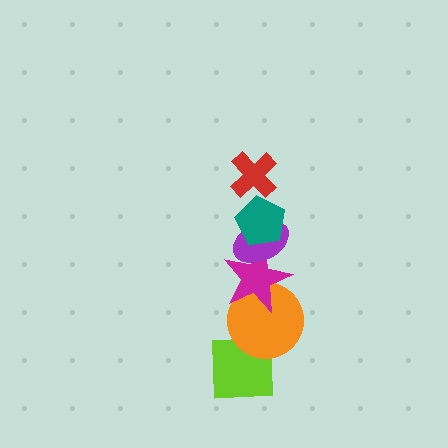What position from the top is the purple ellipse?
The purple ellipse is 3rd from the top.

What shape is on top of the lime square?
The orange circle is on top of the lime square.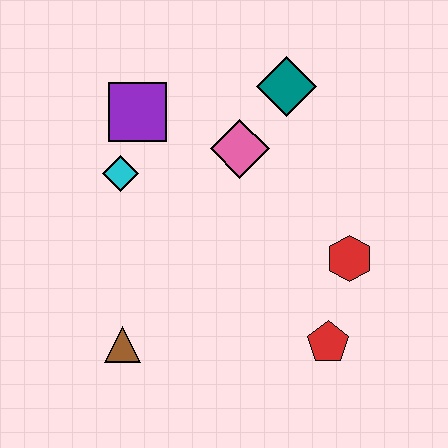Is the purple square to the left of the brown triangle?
No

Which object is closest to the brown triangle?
The cyan diamond is closest to the brown triangle.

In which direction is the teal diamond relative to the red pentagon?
The teal diamond is above the red pentagon.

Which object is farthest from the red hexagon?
The purple square is farthest from the red hexagon.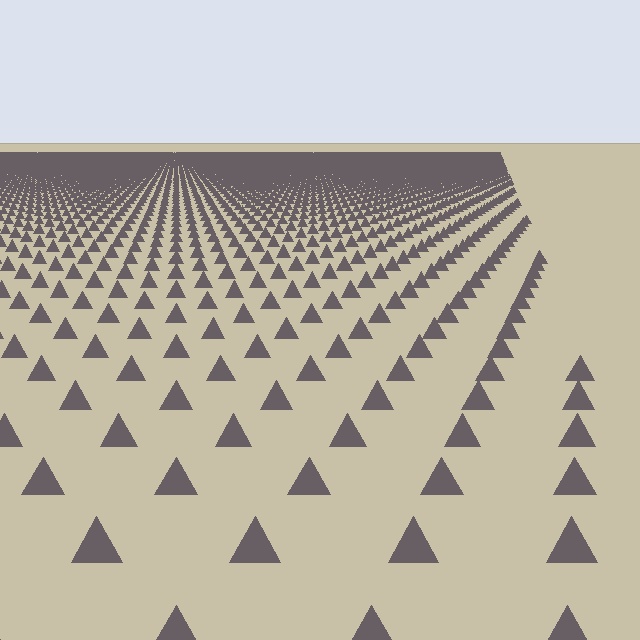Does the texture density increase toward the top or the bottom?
Density increases toward the top.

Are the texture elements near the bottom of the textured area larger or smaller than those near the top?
Larger. Near the bottom, elements are closer to the viewer and appear at a bigger on-screen size.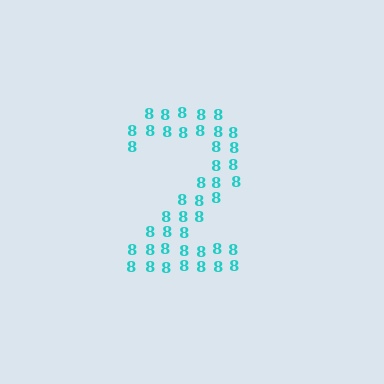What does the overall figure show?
The overall figure shows the digit 2.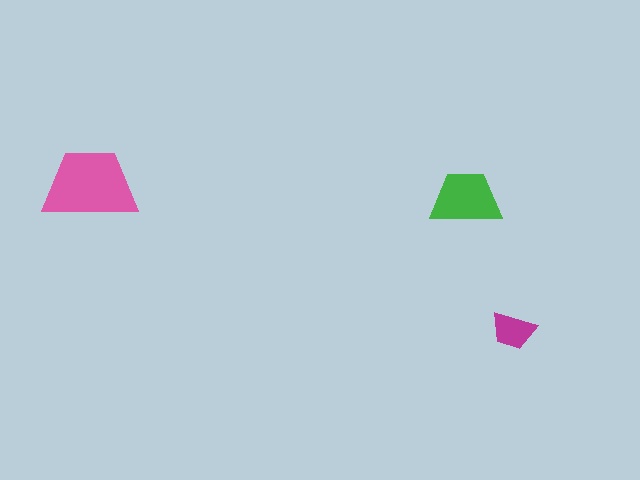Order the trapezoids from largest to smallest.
the pink one, the green one, the magenta one.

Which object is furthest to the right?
The magenta trapezoid is rightmost.